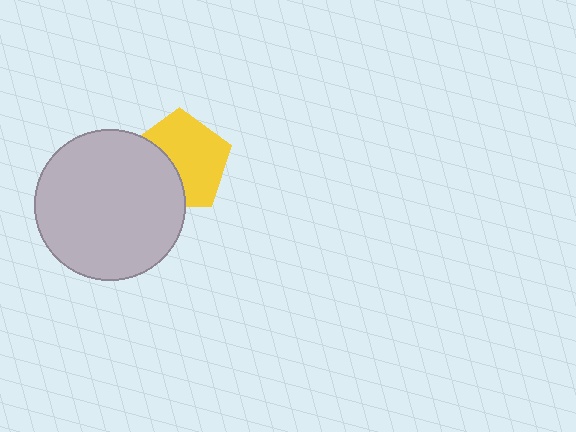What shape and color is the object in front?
The object in front is a light gray circle.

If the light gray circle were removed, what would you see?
You would see the complete yellow pentagon.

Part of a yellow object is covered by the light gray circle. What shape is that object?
It is a pentagon.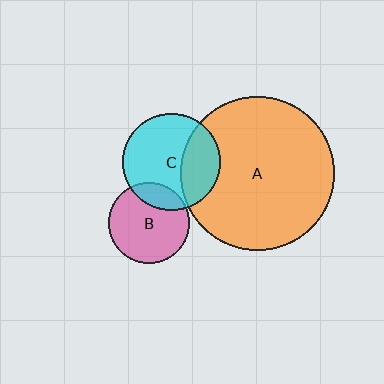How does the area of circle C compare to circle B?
Approximately 1.5 times.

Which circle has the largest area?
Circle A (orange).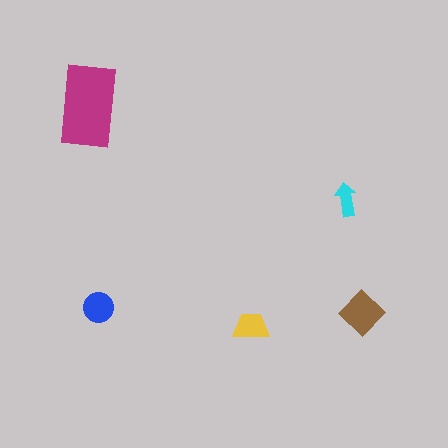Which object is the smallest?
The cyan arrow.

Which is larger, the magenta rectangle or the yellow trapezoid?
The magenta rectangle.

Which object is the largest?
The magenta rectangle.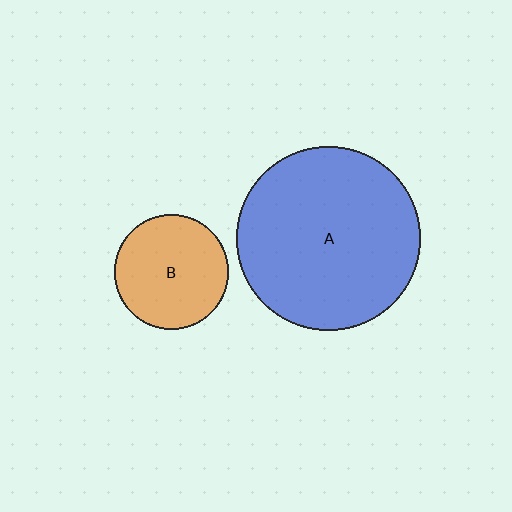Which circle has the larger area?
Circle A (blue).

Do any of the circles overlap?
No, none of the circles overlap.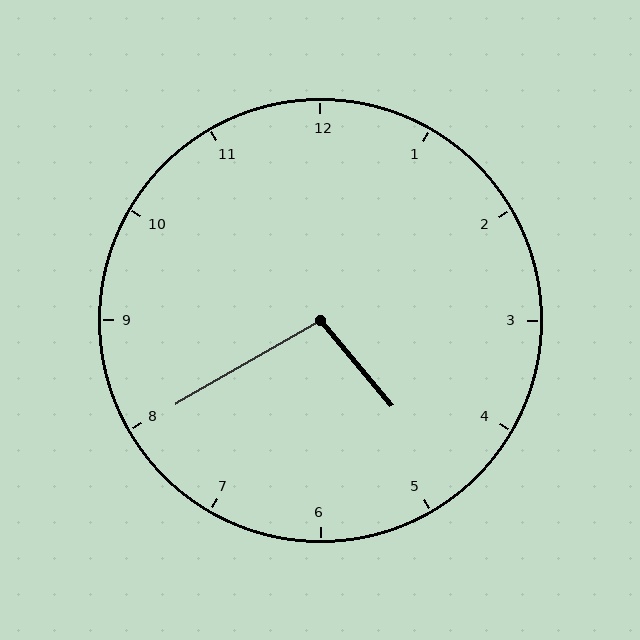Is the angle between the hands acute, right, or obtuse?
It is obtuse.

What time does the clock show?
4:40.